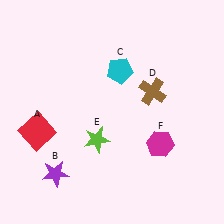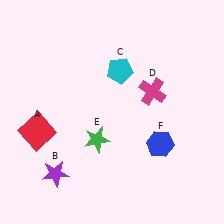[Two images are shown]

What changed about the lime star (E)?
In Image 1, E is lime. In Image 2, it changed to green.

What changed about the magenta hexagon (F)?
In Image 1, F is magenta. In Image 2, it changed to blue.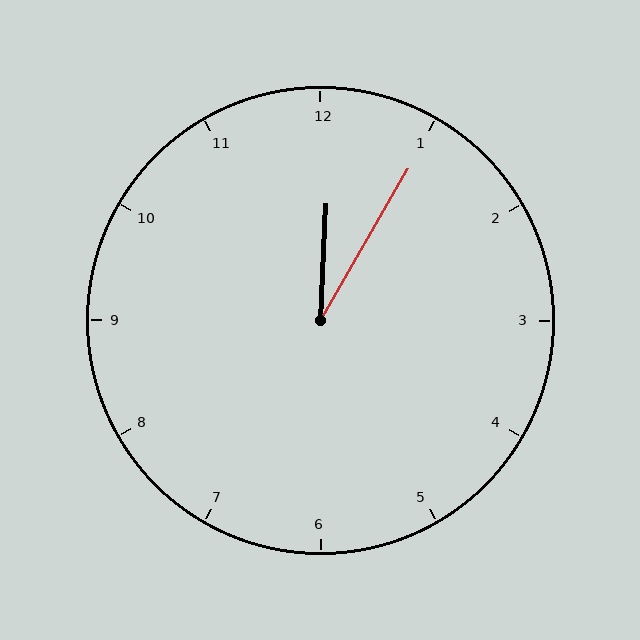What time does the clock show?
12:05.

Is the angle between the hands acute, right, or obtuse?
It is acute.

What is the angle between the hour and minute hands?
Approximately 28 degrees.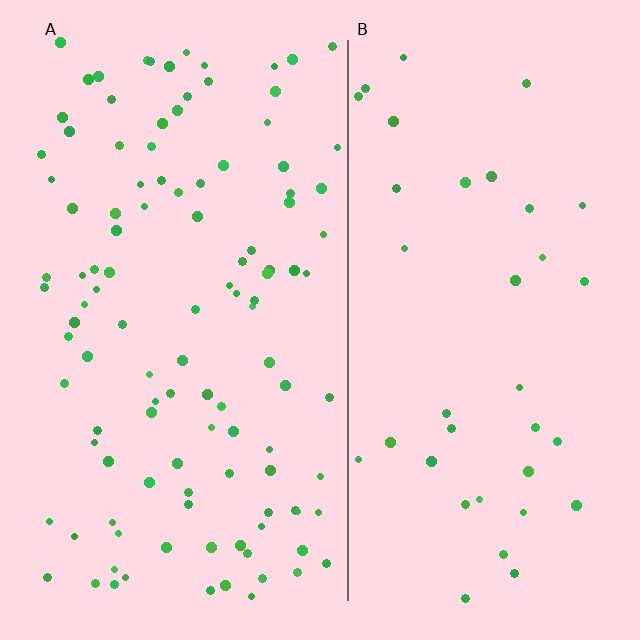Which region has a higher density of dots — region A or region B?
A (the left).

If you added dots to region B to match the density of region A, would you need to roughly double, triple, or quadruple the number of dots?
Approximately triple.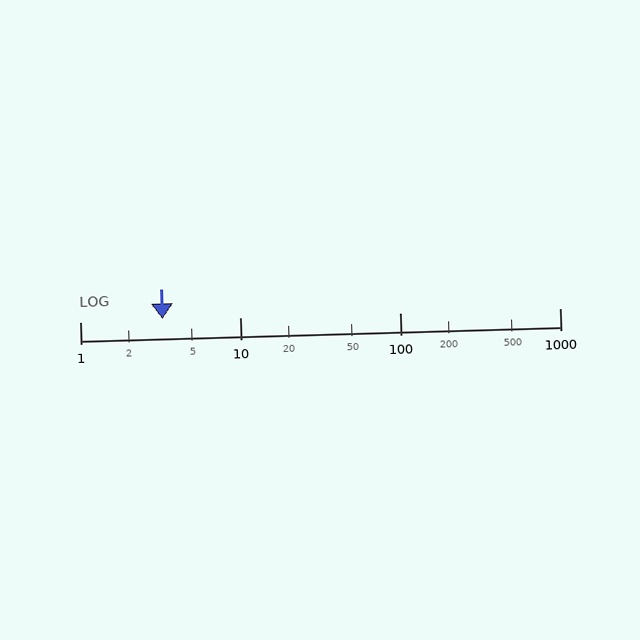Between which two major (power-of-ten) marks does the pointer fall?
The pointer is between 1 and 10.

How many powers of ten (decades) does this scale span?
The scale spans 3 decades, from 1 to 1000.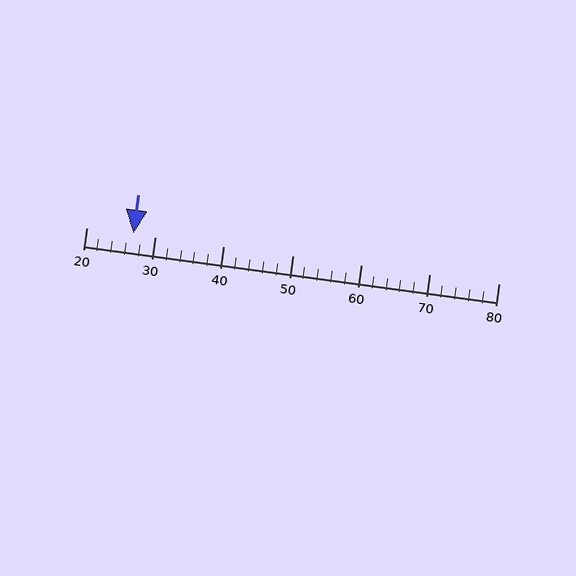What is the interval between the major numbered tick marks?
The major tick marks are spaced 10 units apart.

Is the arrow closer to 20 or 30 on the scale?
The arrow is closer to 30.